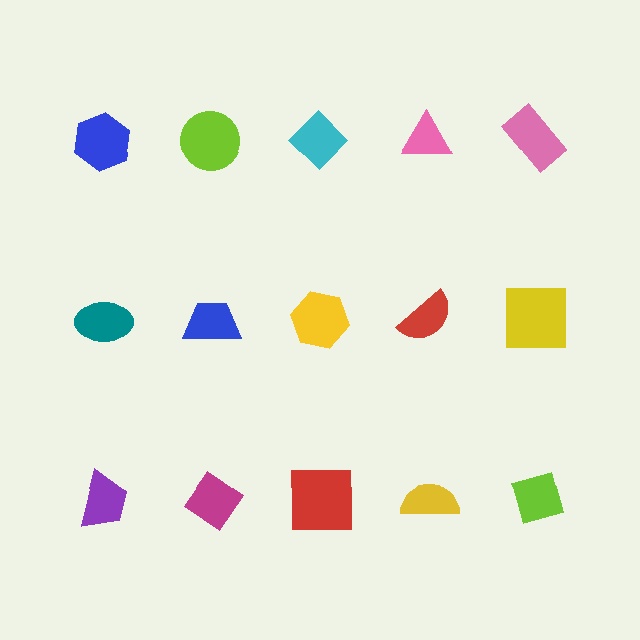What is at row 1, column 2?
A lime circle.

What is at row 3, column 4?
A yellow semicircle.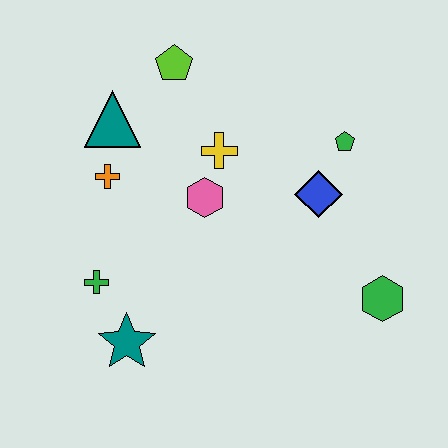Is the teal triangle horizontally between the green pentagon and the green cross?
Yes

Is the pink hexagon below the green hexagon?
No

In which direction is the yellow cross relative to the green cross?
The yellow cross is above the green cross.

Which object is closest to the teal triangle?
The orange cross is closest to the teal triangle.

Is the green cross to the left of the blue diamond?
Yes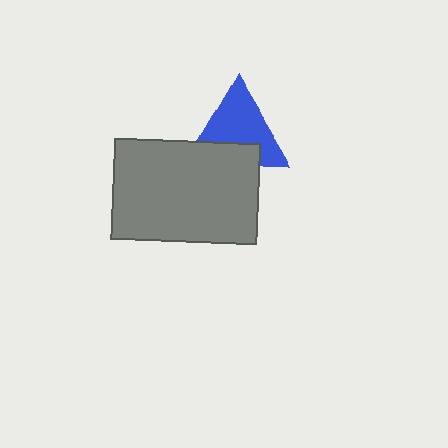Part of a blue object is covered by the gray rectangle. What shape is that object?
It is a triangle.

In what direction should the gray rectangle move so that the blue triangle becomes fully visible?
The gray rectangle should move down. That is the shortest direction to clear the overlap and leave the blue triangle fully visible.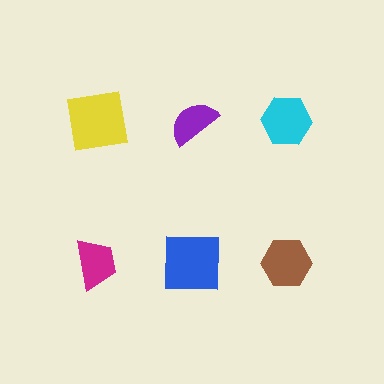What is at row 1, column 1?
A yellow square.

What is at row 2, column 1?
A magenta trapezoid.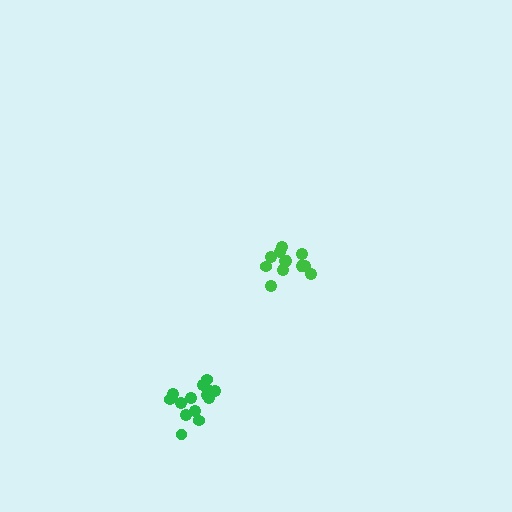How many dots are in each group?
Group 1: 14 dots, Group 2: 12 dots (26 total).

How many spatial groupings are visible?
There are 2 spatial groupings.